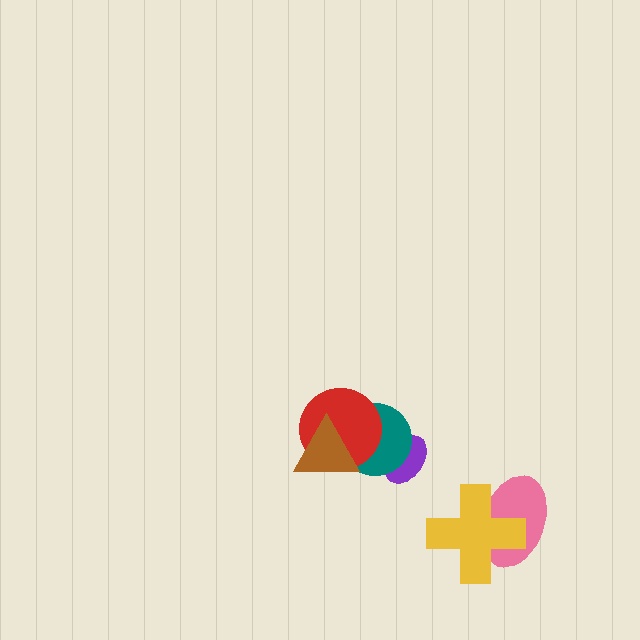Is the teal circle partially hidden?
Yes, it is partially covered by another shape.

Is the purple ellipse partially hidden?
Yes, it is partially covered by another shape.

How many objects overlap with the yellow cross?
1 object overlaps with the yellow cross.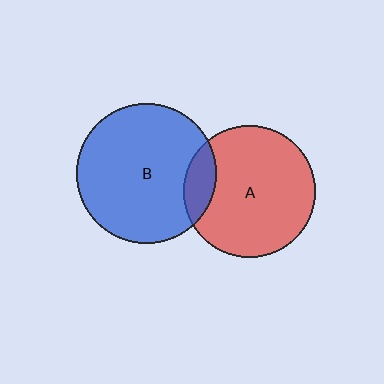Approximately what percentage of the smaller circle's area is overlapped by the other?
Approximately 15%.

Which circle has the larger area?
Circle B (blue).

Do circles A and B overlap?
Yes.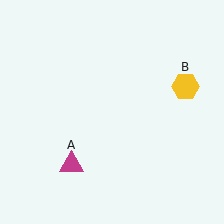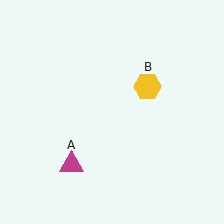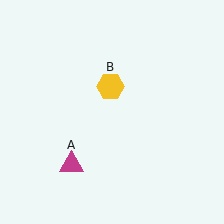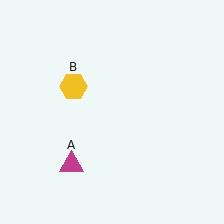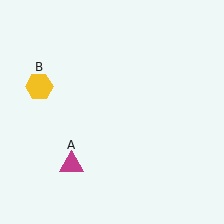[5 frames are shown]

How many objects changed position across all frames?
1 object changed position: yellow hexagon (object B).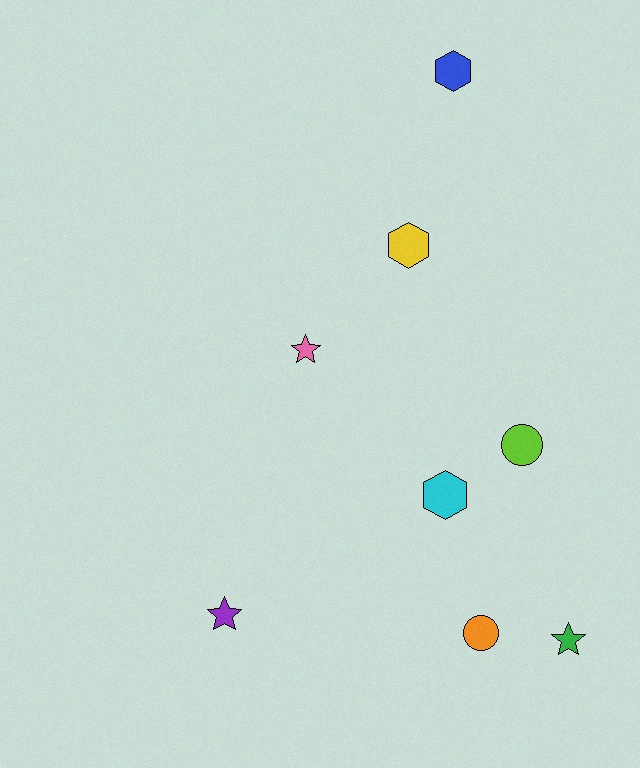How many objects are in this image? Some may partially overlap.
There are 8 objects.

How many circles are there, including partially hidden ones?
There are 2 circles.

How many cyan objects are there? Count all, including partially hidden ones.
There is 1 cyan object.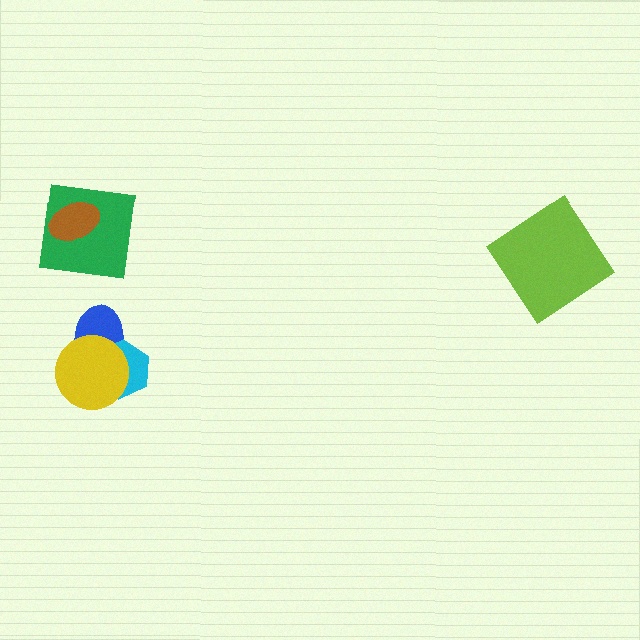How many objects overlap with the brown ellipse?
1 object overlaps with the brown ellipse.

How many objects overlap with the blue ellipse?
2 objects overlap with the blue ellipse.